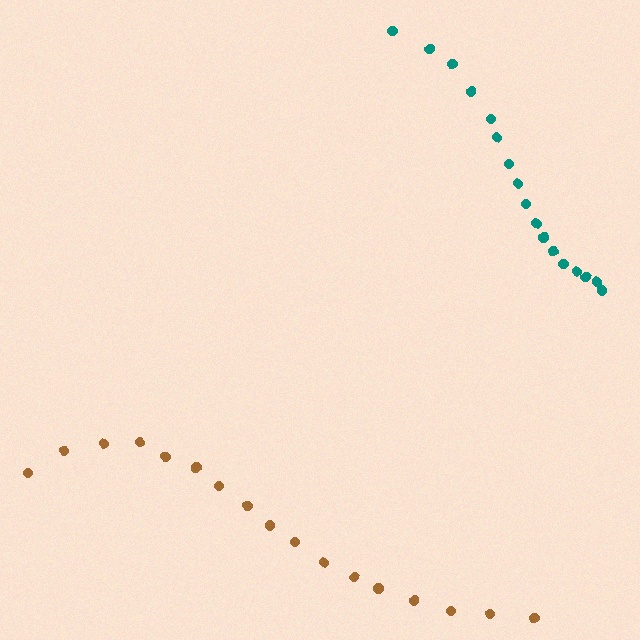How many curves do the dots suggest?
There are 2 distinct paths.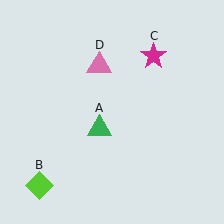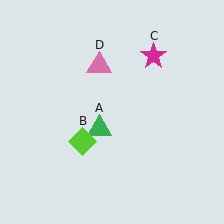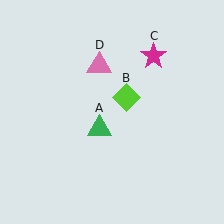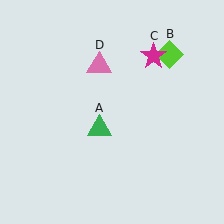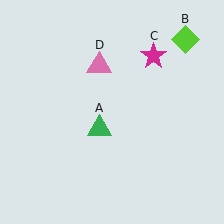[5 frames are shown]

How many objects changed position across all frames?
1 object changed position: lime diamond (object B).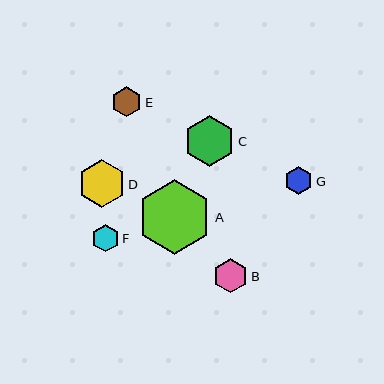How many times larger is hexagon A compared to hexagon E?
Hexagon A is approximately 2.5 times the size of hexagon E.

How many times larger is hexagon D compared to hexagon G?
Hexagon D is approximately 1.7 times the size of hexagon G.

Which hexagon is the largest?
Hexagon A is the largest with a size of approximately 75 pixels.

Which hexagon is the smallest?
Hexagon F is the smallest with a size of approximately 27 pixels.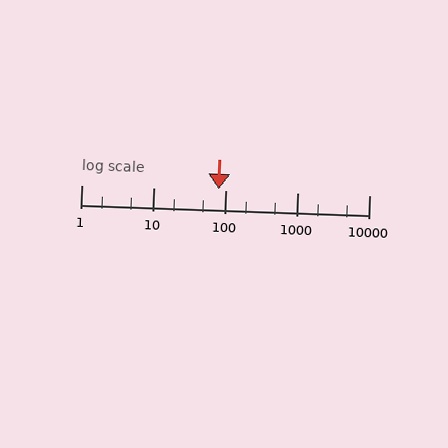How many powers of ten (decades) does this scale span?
The scale spans 4 decades, from 1 to 10000.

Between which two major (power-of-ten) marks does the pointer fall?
The pointer is between 10 and 100.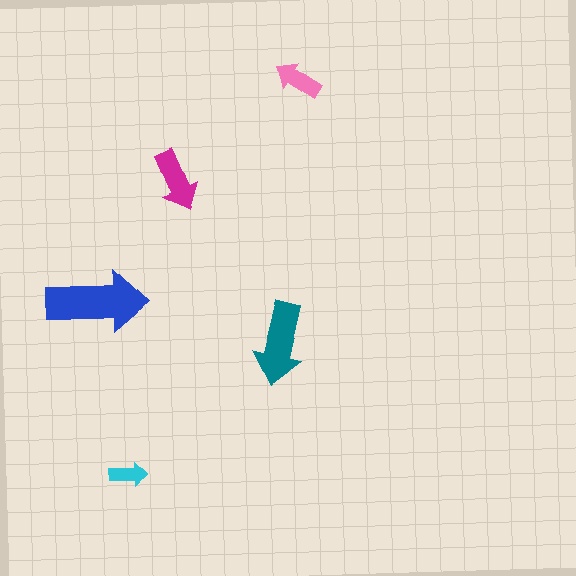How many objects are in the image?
There are 5 objects in the image.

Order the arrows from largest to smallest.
the blue one, the teal one, the magenta one, the pink one, the cyan one.